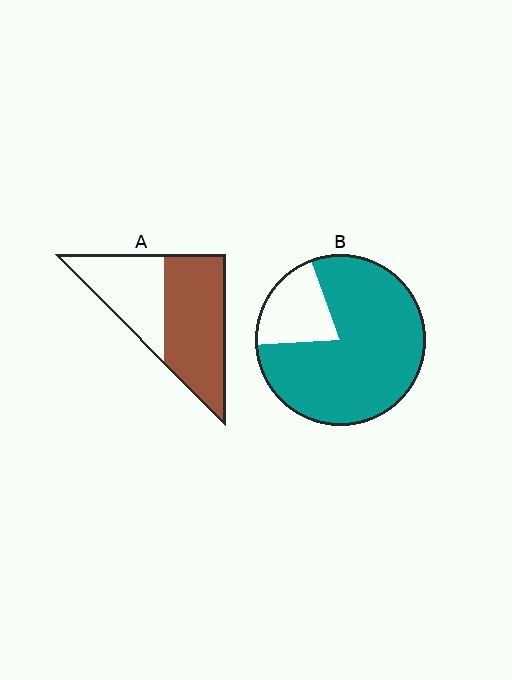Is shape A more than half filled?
Yes.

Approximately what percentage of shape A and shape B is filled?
A is approximately 60% and B is approximately 80%.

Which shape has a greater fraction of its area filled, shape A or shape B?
Shape B.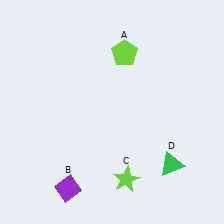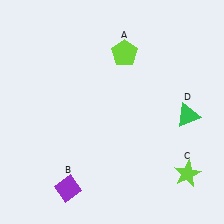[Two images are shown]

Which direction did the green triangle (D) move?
The green triangle (D) moved up.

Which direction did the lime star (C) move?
The lime star (C) moved right.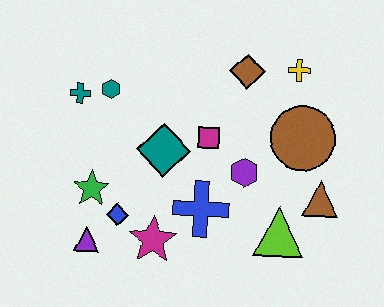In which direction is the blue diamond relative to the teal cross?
The blue diamond is below the teal cross.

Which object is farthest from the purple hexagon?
The teal cross is farthest from the purple hexagon.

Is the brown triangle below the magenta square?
Yes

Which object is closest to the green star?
The blue diamond is closest to the green star.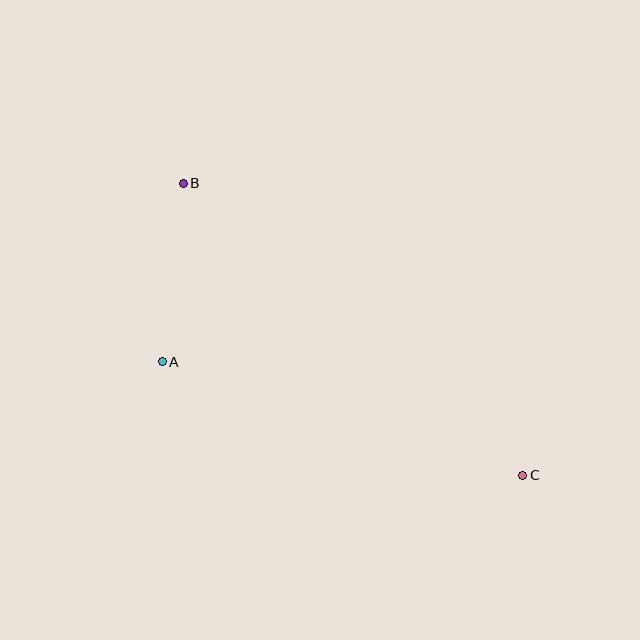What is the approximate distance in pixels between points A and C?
The distance between A and C is approximately 378 pixels.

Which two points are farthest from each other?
Points B and C are farthest from each other.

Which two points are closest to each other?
Points A and B are closest to each other.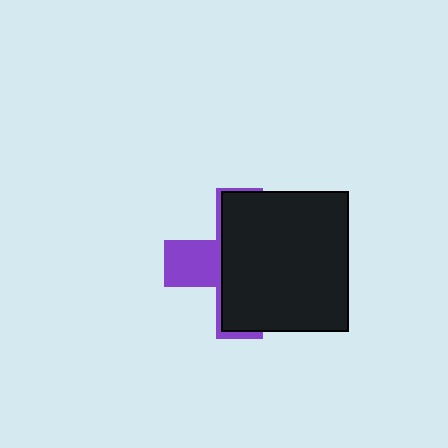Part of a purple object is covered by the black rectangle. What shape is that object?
It is a cross.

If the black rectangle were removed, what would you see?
You would see the complete purple cross.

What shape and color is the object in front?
The object in front is a black rectangle.